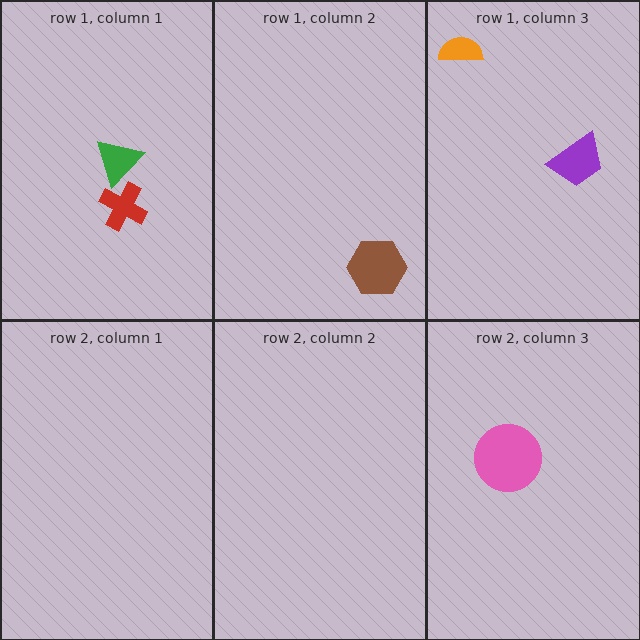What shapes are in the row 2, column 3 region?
The pink circle.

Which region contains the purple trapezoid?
The row 1, column 3 region.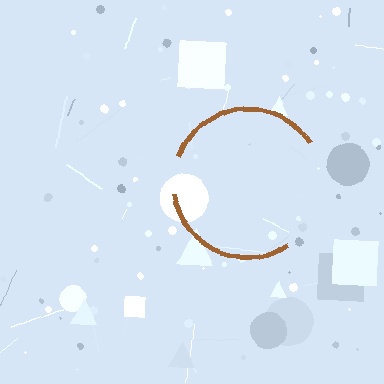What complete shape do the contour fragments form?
The contour fragments form a circle.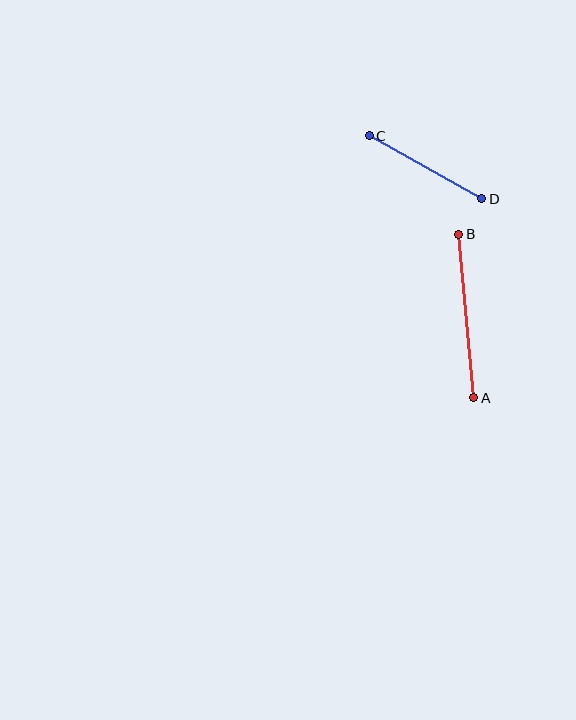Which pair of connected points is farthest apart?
Points A and B are farthest apart.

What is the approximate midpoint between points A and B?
The midpoint is at approximately (466, 316) pixels.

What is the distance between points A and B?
The distance is approximately 164 pixels.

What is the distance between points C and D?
The distance is approximately 129 pixels.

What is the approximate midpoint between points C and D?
The midpoint is at approximately (425, 167) pixels.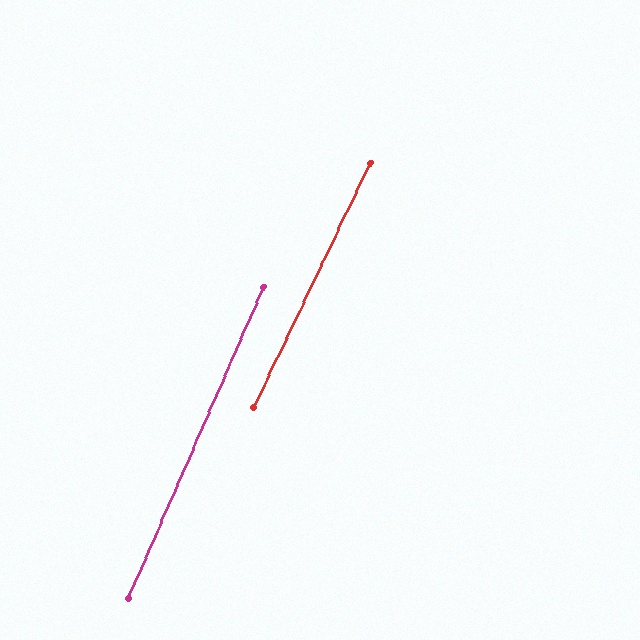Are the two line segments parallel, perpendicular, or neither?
Parallel — their directions differ by only 1.9°.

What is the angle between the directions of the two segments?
Approximately 2 degrees.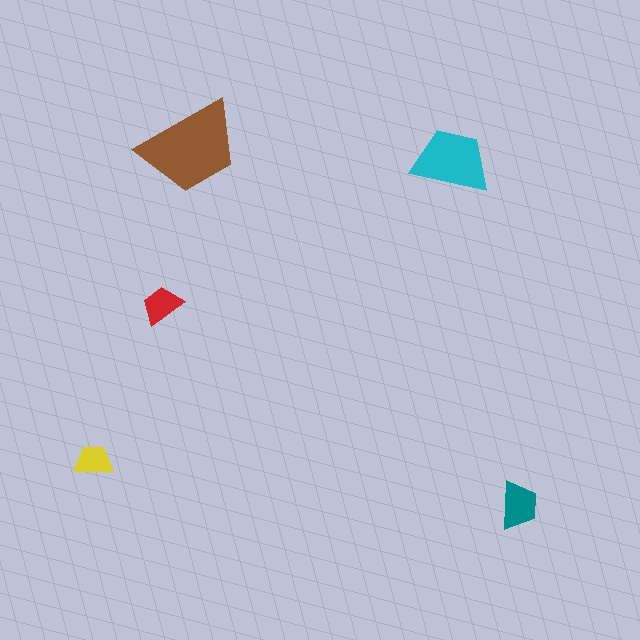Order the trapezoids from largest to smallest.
the brown one, the cyan one, the teal one, the red one, the yellow one.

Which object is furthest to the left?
The yellow trapezoid is leftmost.